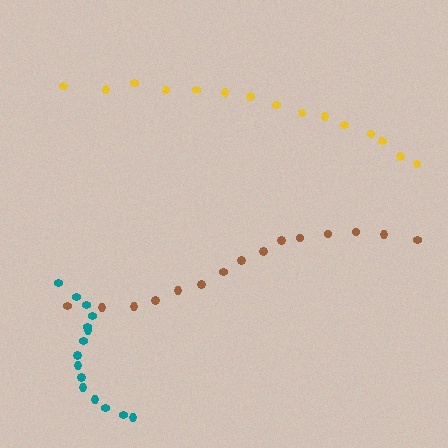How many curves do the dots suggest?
There are 3 distinct paths.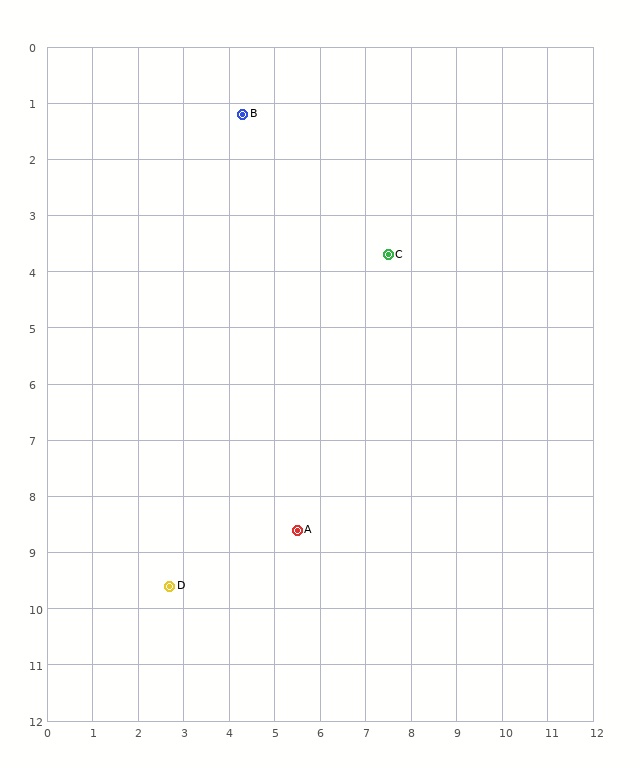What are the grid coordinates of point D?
Point D is at approximately (2.7, 9.6).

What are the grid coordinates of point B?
Point B is at approximately (4.3, 1.2).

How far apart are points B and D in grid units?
Points B and D are about 8.6 grid units apart.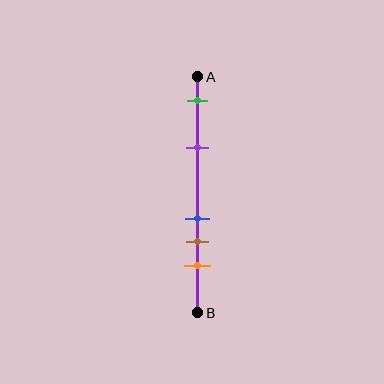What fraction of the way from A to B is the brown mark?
The brown mark is approximately 70% (0.7) of the way from A to B.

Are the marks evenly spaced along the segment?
No, the marks are not evenly spaced.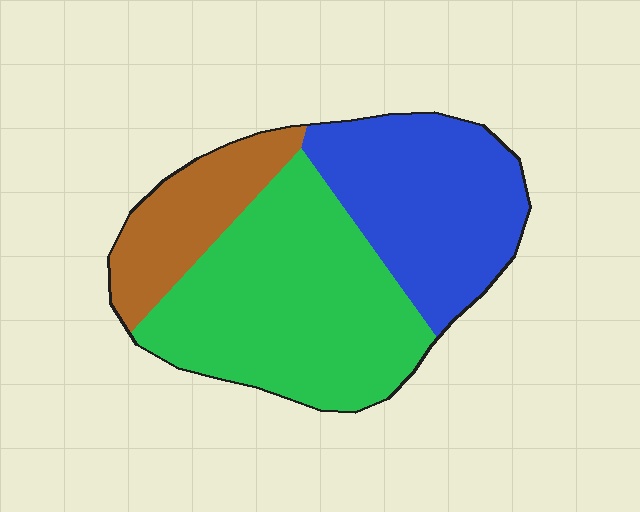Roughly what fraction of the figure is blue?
Blue covers about 35% of the figure.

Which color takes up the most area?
Green, at roughly 50%.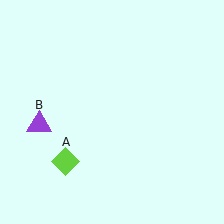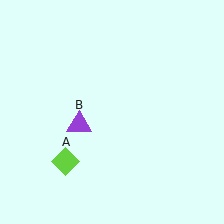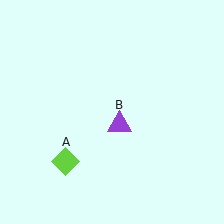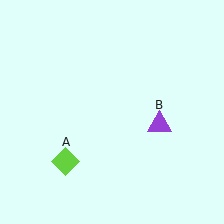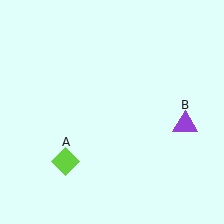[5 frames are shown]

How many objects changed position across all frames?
1 object changed position: purple triangle (object B).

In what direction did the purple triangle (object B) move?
The purple triangle (object B) moved right.